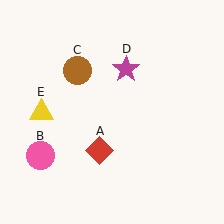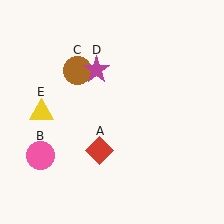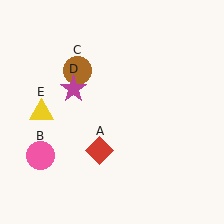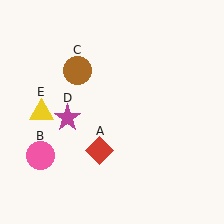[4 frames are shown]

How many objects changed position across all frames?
1 object changed position: magenta star (object D).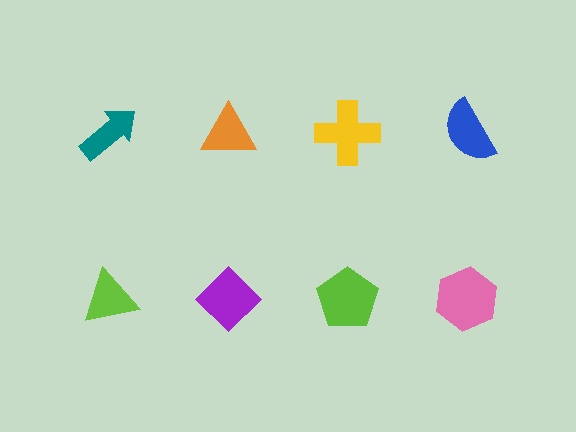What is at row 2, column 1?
A lime triangle.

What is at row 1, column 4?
A blue semicircle.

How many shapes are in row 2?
4 shapes.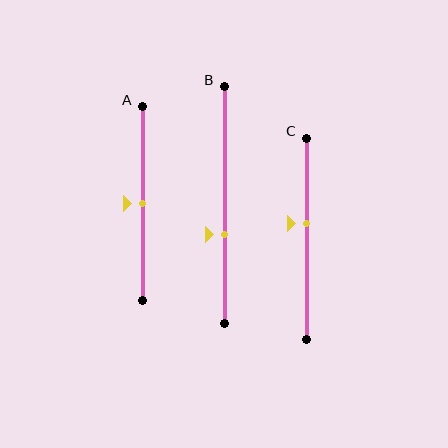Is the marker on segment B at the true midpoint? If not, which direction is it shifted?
No, the marker on segment B is shifted downward by about 12% of the segment length.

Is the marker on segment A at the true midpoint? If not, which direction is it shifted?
Yes, the marker on segment A is at the true midpoint.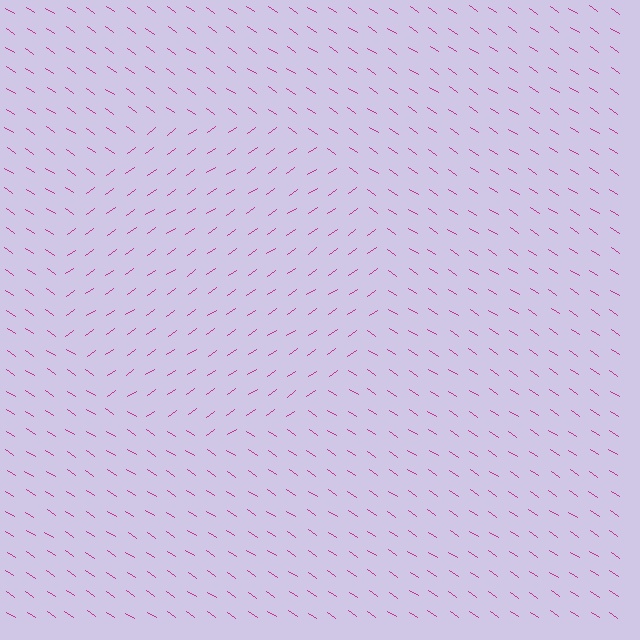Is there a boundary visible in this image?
Yes, there is a texture boundary formed by a change in line orientation.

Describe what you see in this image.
The image is filled with small magenta line segments. A circle region in the image has lines oriented differently from the surrounding lines, creating a visible texture boundary.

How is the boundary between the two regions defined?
The boundary is defined purely by a change in line orientation (approximately 68 degrees difference). All lines are the same color and thickness.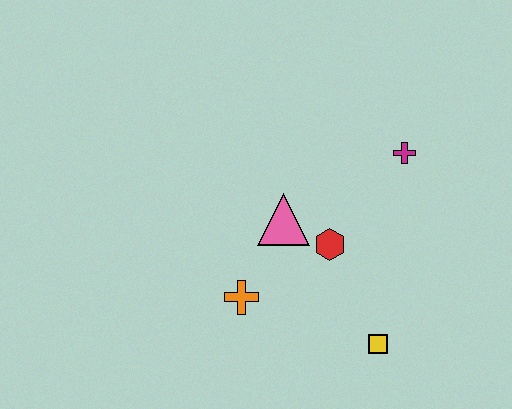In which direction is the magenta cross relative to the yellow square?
The magenta cross is above the yellow square.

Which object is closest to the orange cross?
The pink triangle is closest to the orange cross.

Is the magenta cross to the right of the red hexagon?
Yes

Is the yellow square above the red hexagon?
No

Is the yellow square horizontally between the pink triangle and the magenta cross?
Yes